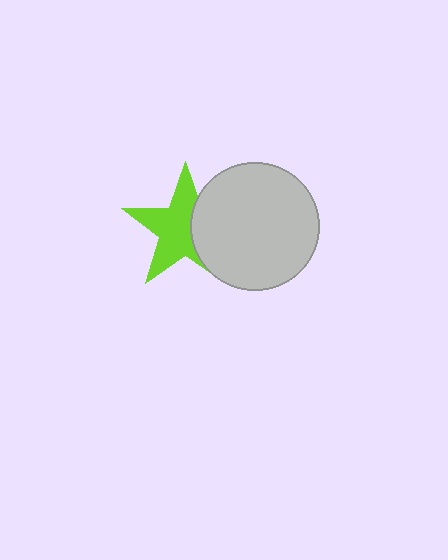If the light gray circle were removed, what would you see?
You would see the complete lime star.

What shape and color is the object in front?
The object in front is a light gray circle.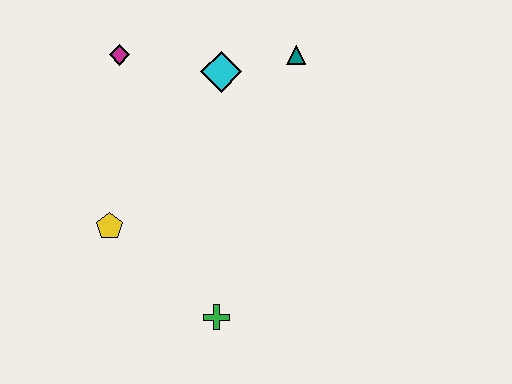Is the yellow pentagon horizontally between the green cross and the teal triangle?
No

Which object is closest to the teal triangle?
The cyan diamond is closest to the teal triangle.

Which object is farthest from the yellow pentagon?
The teal triangle is farthest from the yellow pentagon.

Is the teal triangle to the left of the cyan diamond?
No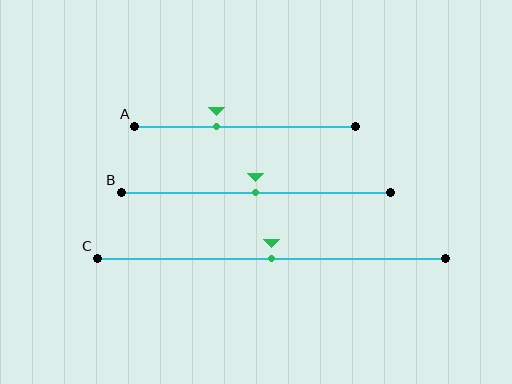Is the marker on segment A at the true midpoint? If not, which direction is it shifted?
No, the marker on segment A is shifted to the left by about 13% of the segment length.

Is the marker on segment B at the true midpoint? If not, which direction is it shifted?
Yes, the marker on segment B is at the true midpoint.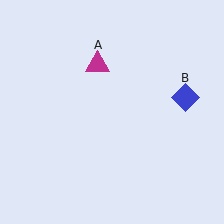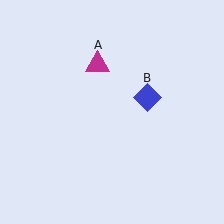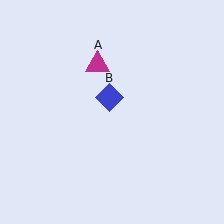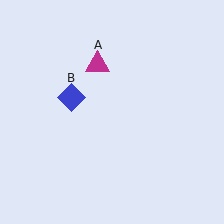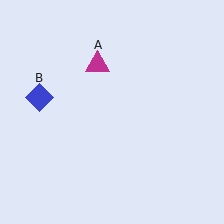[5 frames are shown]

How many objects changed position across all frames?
1 object changed position: blue diamond (object B).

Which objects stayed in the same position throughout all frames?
Magenta triangle (object A) remained stationary.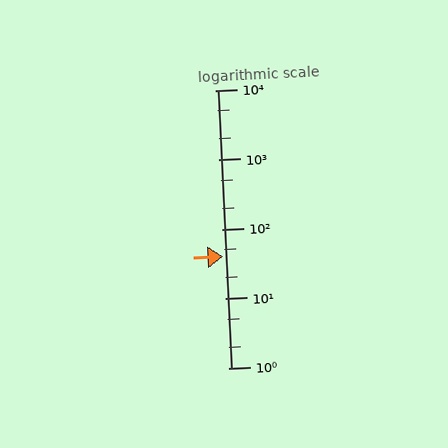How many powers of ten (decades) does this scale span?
The scale spans 4 decades, from 1 to 10000.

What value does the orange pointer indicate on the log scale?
The pointer indicates approximately 40.